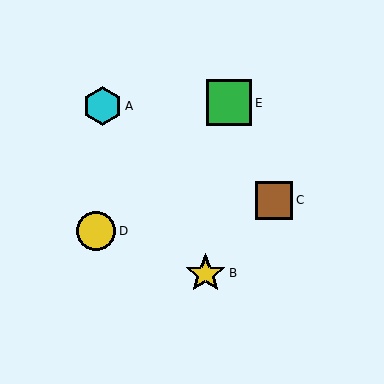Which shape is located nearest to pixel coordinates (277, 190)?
The brown square (labeled C) at (274, 200) is nearest to that location.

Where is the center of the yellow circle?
The center of the yellow circle is at (96, 231).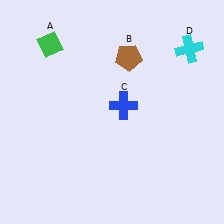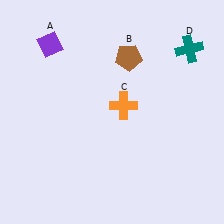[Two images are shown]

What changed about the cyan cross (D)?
In Image 1, D is cyan. In Image 2, it changed to teal.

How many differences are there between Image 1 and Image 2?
There are 3 differences between the two images.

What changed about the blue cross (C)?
In Image 1, C is blue. In Image 2, it changed to orange.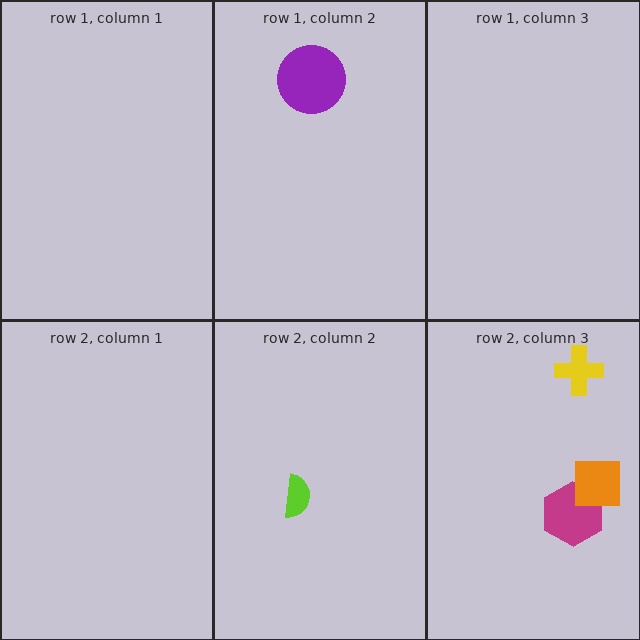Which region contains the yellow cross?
The row 2, column 3 region.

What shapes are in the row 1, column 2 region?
The purple circle.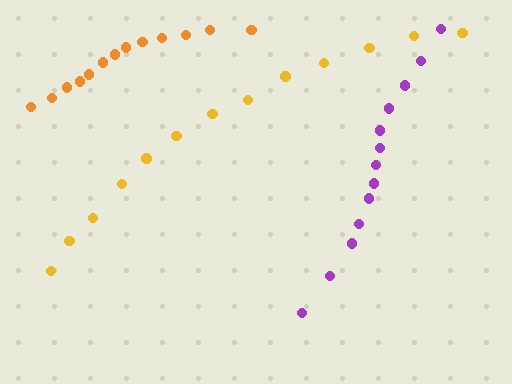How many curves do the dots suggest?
There are 3 distinct paths.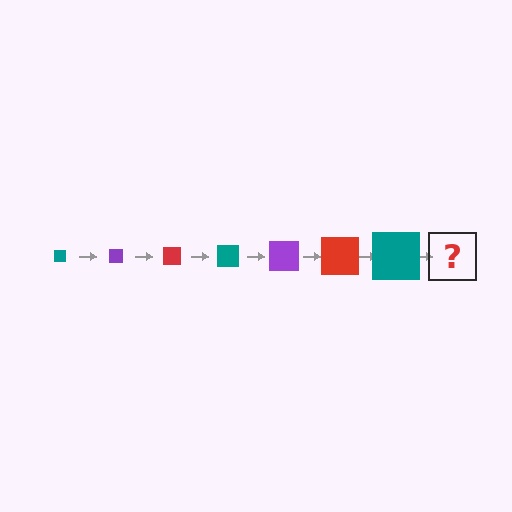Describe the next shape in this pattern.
It should be a purple square, larger than the previous one.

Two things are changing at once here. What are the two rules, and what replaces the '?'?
The two rules are that the square grows larger each step and the color cycles through teal, purple, and red. The '?' should be a purple square, larger than the previous one.